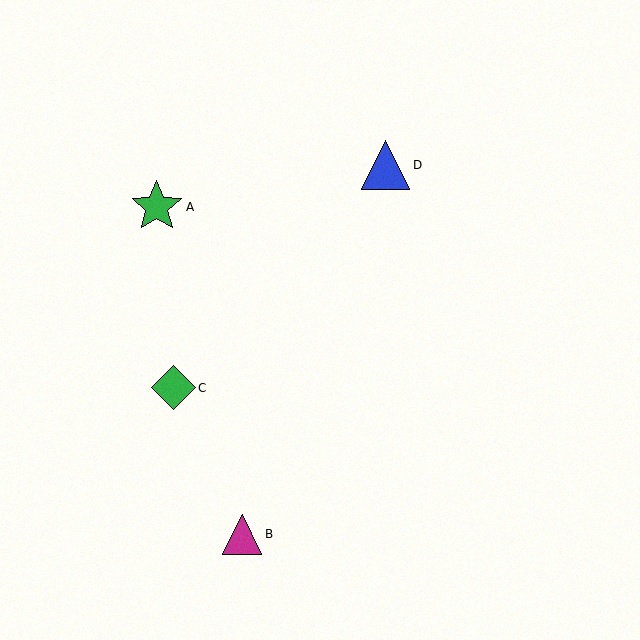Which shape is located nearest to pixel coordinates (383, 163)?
The blue triangle (labeled D) at (386, 165) is nearest to that location.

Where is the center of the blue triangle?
The center of the blue triangle is at (386, 165).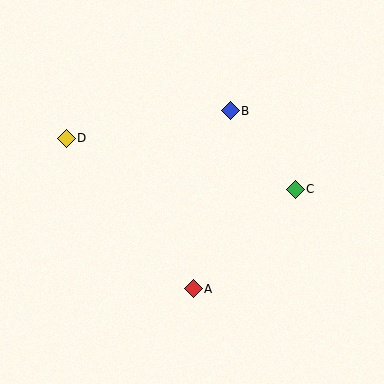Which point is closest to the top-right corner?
Point B is closest to the top-right corner.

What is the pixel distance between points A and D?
The distance between A and D is 197 pixels.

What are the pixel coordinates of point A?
Point A is at (193, 289).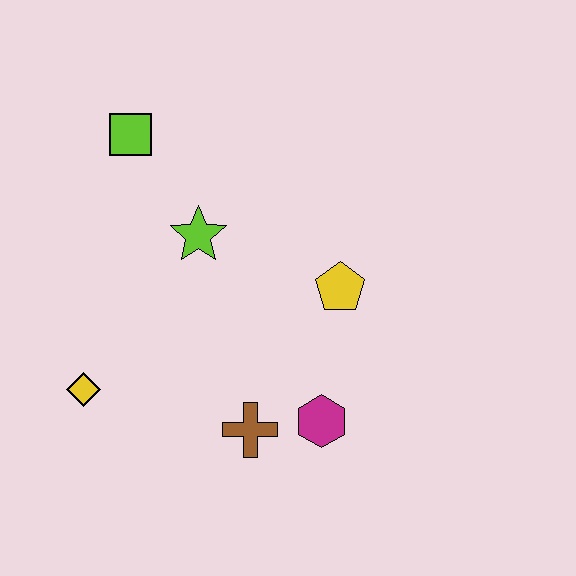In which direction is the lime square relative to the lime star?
The lime square is above the lime star.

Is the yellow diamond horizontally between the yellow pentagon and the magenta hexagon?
No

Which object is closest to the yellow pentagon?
The magenta hexagon is closest to the yellow pentagon.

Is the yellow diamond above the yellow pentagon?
No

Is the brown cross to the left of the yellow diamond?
No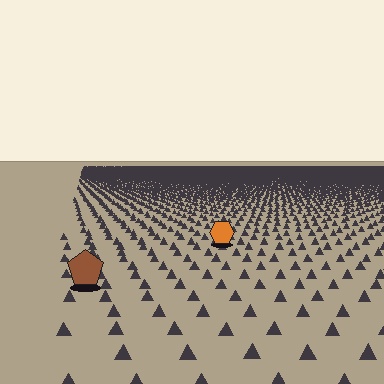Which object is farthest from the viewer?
The orange hexagon is farthest from the viewer. It appears smaller and the ground texture around it is denser.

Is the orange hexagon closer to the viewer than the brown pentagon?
No. The brown pentagon is closer — you can tell from the texture gradient: the ground texture is coarser near it.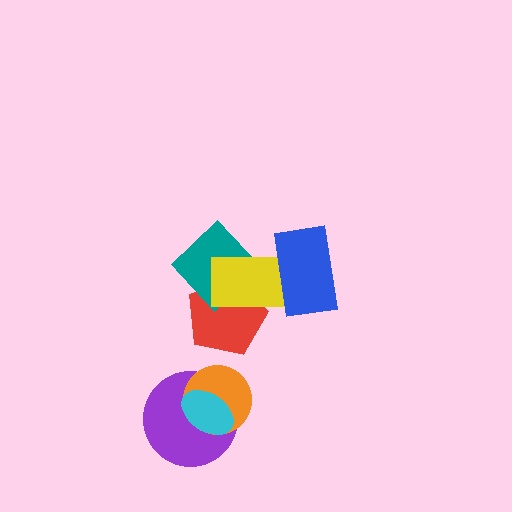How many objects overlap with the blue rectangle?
1 object overlaps with the blue rectangle.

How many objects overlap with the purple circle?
2 objects overlap with the purple circle.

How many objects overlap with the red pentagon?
2 objects overlap with the red pentagon.